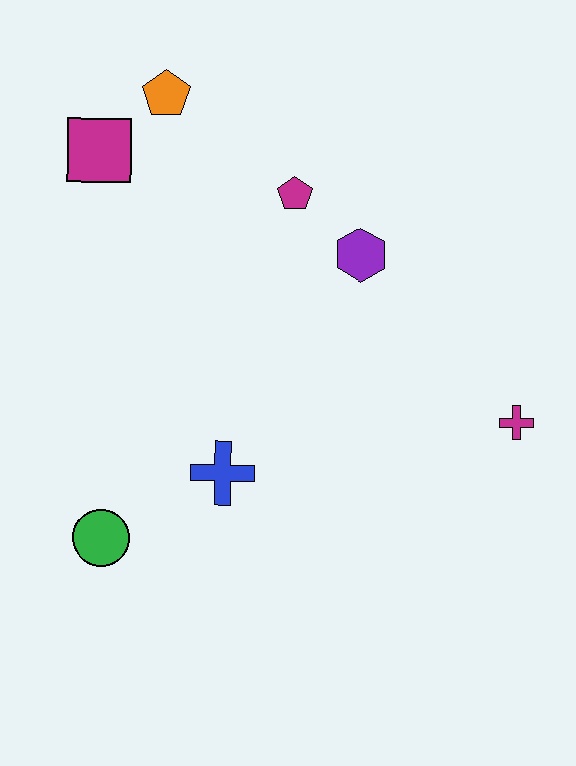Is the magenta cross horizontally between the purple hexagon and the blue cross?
No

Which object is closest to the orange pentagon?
The magenta square is closest to the orange pentagon.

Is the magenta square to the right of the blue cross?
No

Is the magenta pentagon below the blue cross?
No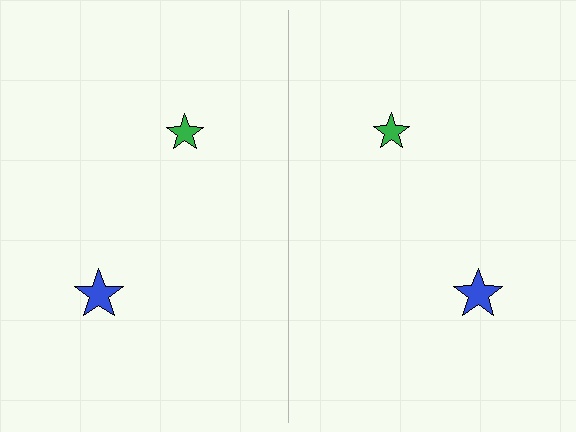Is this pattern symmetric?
Yes, this pattern has bilateral (reflection) symmetry.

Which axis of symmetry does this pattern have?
The pattern has a vertical axis of symmetry running through the center of the image.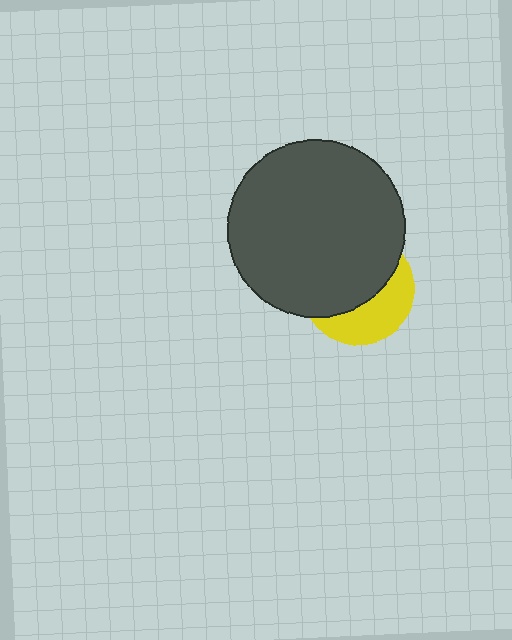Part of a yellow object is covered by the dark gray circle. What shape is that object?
It is a circle.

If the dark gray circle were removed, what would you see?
You would see the complete yellow circle.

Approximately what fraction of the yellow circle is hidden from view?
Roughly 61% of the yellow circle is hidden behind the dark gray circle.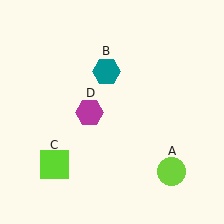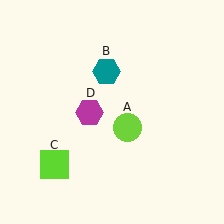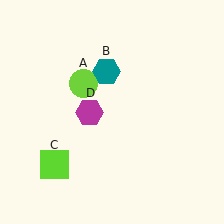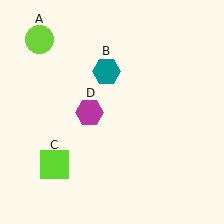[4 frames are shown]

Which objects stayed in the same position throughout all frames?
Teal hexagon (object B) and lime square (object C) and magenta hexagon (object D) remained stationary.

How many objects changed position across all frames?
1 object changed position: lime circle (object A).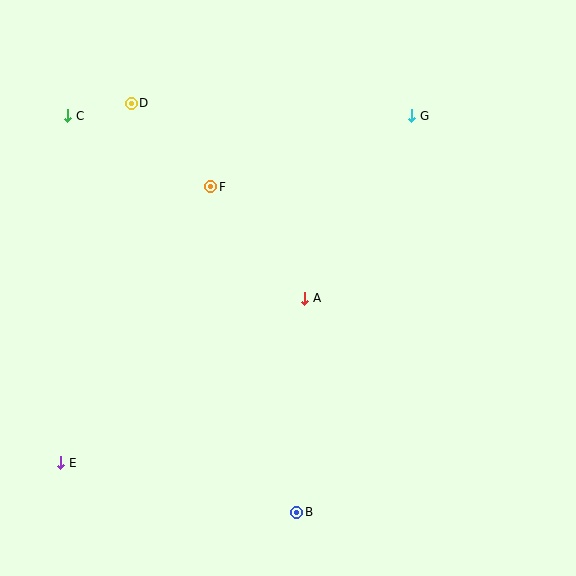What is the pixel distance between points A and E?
The distance between A and E is 294 pixels.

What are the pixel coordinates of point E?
Point E is at (61, 463).